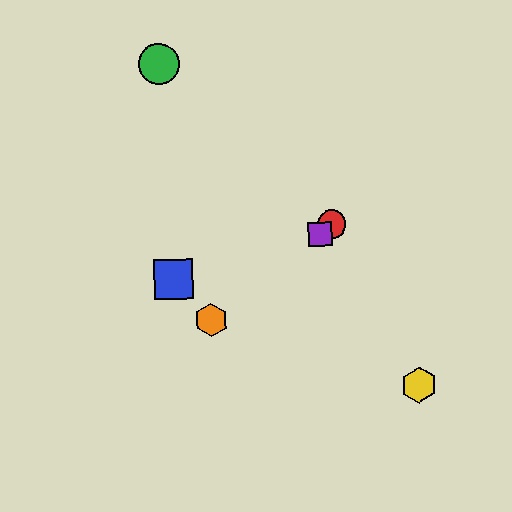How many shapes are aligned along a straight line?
3 shapes (the red circle, the purple square, the orange hexagon) are aligned along a straight line.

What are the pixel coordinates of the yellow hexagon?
The yellow hexagon is at (419, 385).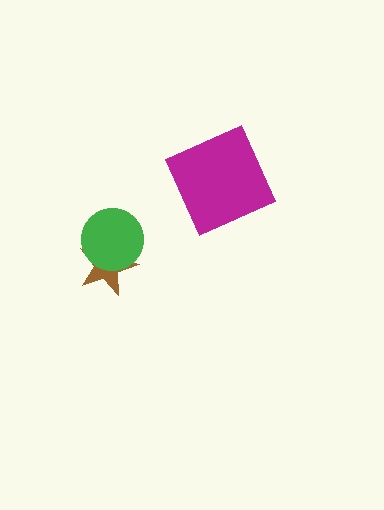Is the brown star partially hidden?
Yes, it is partially covered by another shape.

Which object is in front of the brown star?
The green circle is in front of the brown star.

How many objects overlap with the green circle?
1 object overlaps with the green circle.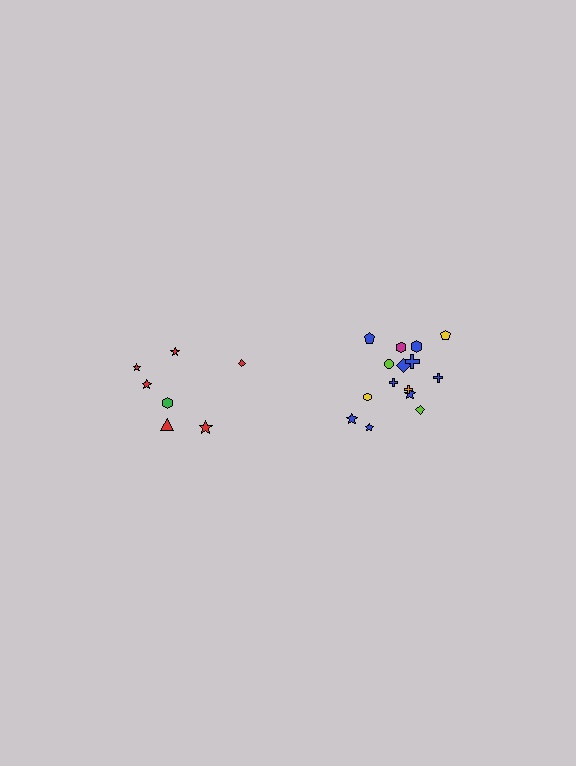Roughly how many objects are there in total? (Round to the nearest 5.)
Roughly 20 objects in total.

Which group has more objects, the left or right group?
The right group.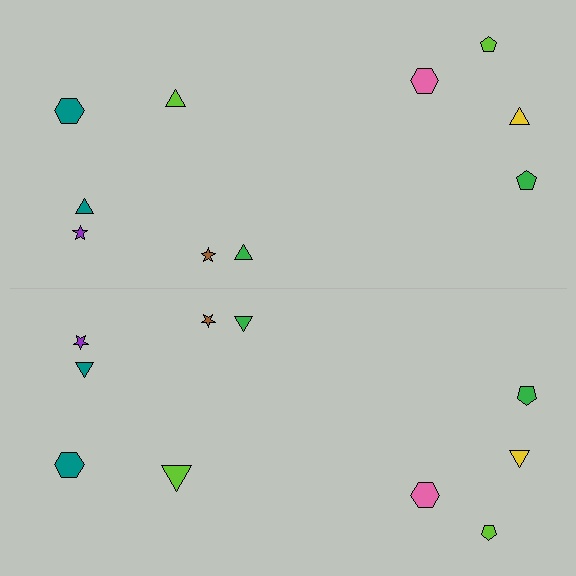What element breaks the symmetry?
The lime triangle on the bottom side has a different size than its mirror counterpart.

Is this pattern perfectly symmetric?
No, the pattern is not perfectly symmetric. The lime triangle on the bottom side has a different size than its mirror counterpart.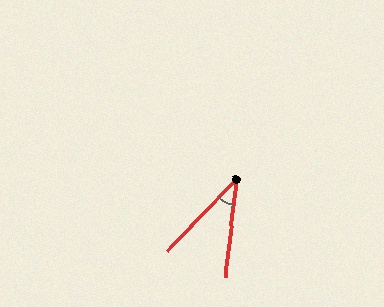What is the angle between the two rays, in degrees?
Approximately 37 degrees.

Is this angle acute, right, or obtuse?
It is acute.